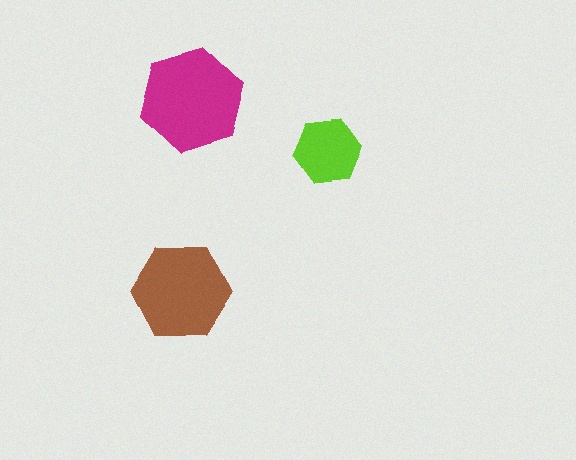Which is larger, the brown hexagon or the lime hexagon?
The brown one.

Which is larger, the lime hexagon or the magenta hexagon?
The magenta one.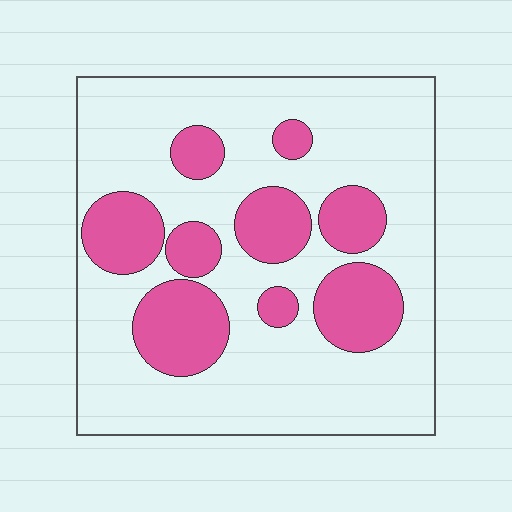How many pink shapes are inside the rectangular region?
9.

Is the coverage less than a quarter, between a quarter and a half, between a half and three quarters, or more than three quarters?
Between a quarter and a half.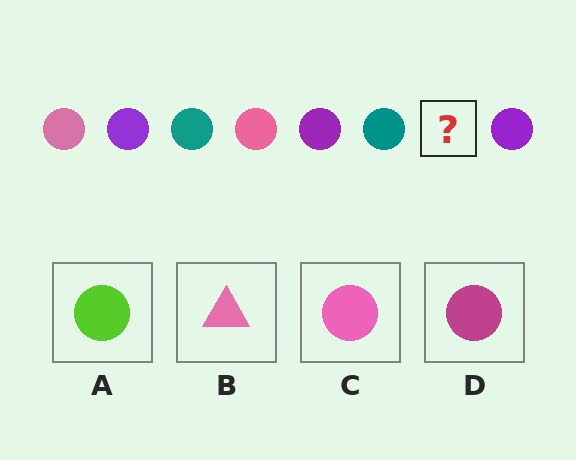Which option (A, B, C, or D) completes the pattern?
C.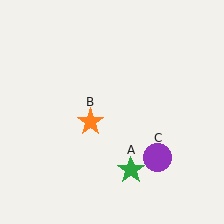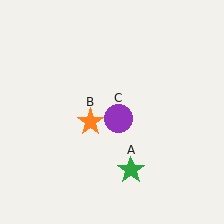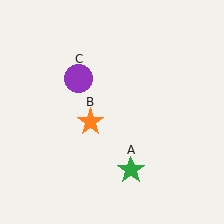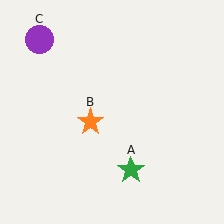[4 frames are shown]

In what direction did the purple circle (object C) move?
The purple circle (object C) moved up and to the left.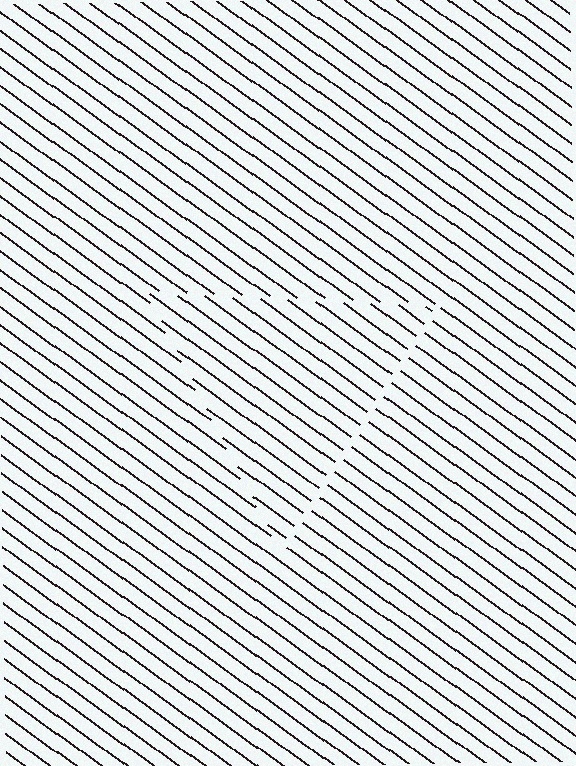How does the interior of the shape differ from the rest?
The interior of the shape contains the same grating, shifted by half a period — the contour is defined by the phase discontinuity where line-ends from the inner and outer gratings abut.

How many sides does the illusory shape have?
3 sides — the line-ends trace a triangle.